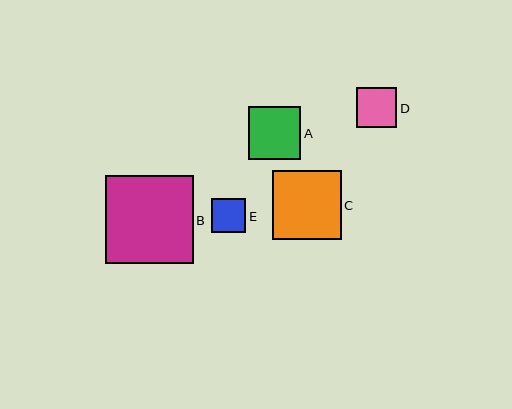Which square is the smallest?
Square E is the smallest with a size of approximately 35 pixels.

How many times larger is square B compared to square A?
Square B is approximately 1.7 times the size of square A.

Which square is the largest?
Square B is the largest with a size of approximately 88 pixels.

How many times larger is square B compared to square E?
Square B is approximately 2.5 times the size of square E.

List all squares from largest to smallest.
From largest to smallest: B, C, A, D, E.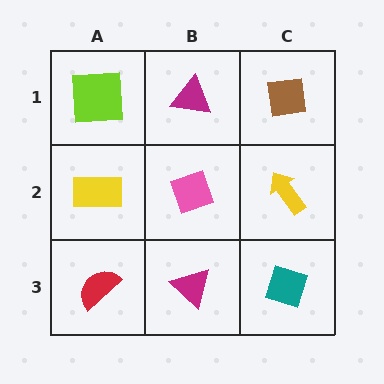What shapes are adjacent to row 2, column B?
A magenta triangle (row 1, column B), a magenta triangle (row 3, column B), a yellow rectangle (row 2, column A), a yellow arrow (row 2, column C).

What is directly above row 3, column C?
A yellow arrow.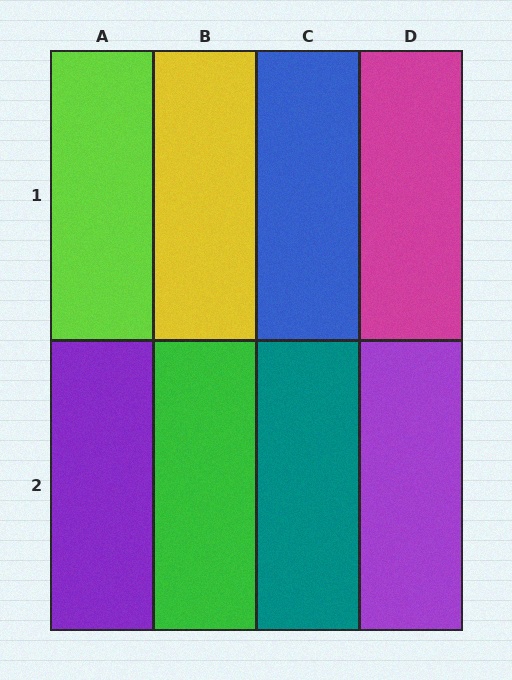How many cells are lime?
1 cell is lime.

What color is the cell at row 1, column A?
Lime.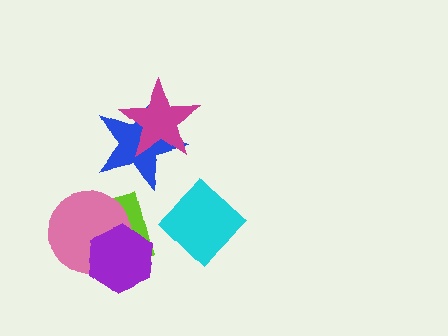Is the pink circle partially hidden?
Yes, it is partially covered by another shape.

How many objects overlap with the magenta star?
1 object overlaps with the magenta star.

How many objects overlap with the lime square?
2 objects overlap with the lime square.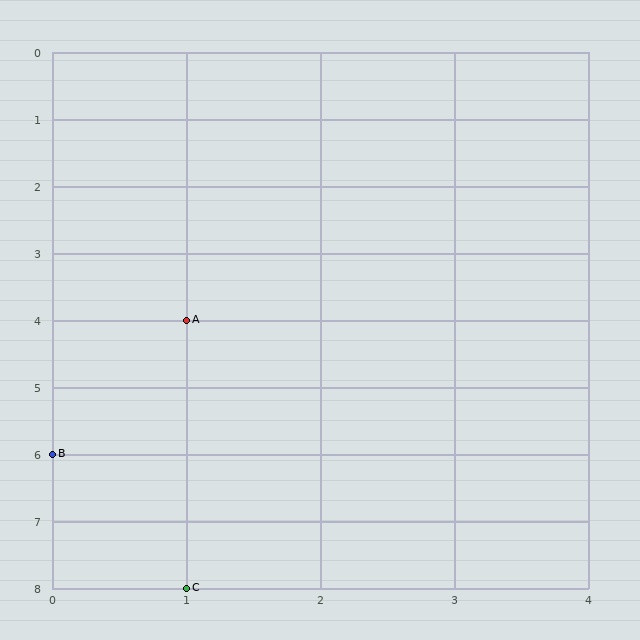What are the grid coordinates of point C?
Point C is at grid coordinates (1, 8).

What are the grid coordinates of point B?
Point B is at grid coordinates (0, 6).